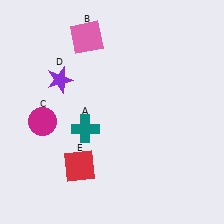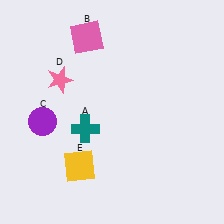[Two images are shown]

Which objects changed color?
C changed from magenta to purple. D changed from purple to pink. E changed from red to yellow.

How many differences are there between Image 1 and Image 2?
There are 3 differences between the two images.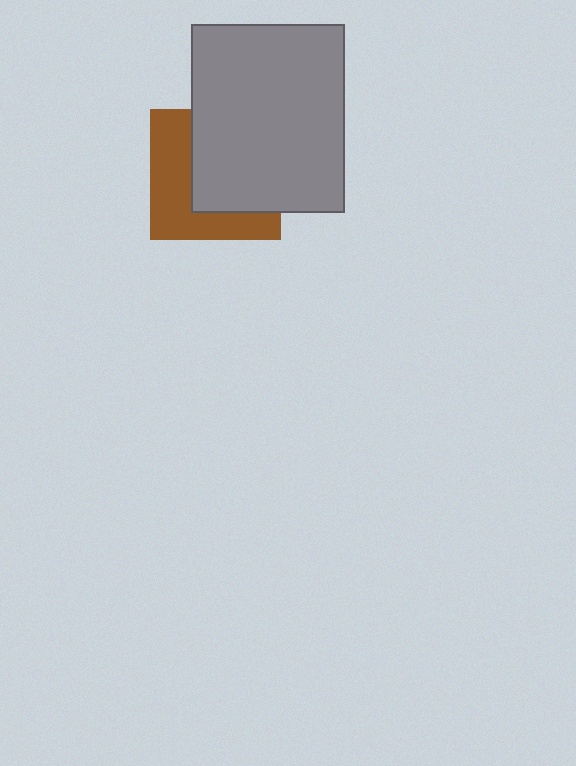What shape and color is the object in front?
The object in front is a gray rectangle.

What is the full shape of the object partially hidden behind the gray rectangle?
The partially hidden object is a brown square.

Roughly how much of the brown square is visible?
About half of it is visible (roughly 45%).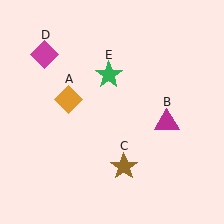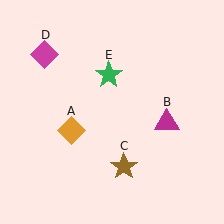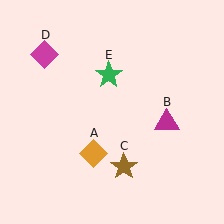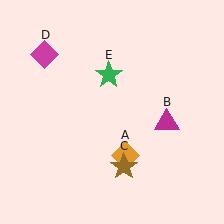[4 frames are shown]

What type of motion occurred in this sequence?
The orange diamond (object A) rotated counterclockwise around the center of the scene.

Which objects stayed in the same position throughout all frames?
Magenta triangle (object B) and brown star (object C) and magenta diamond (object D) and green star (object E) remained stationary.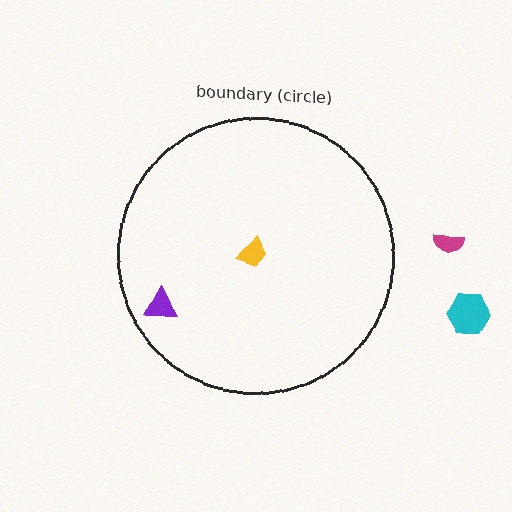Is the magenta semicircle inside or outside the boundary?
Outside.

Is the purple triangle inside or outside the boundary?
Inside.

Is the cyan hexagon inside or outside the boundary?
Outside.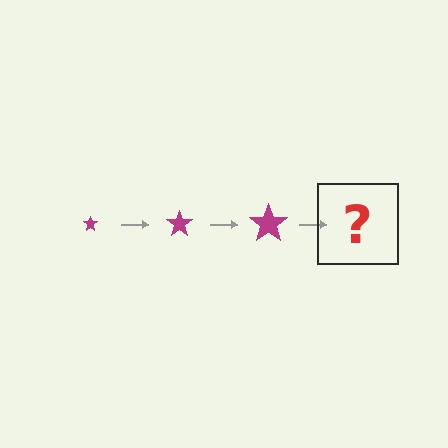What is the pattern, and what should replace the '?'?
The pattern is that the star gets progressively larger each step. The '?' should be a magenta star, larger than the previous one.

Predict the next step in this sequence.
The next step is a magenta star, larger than the previous one.